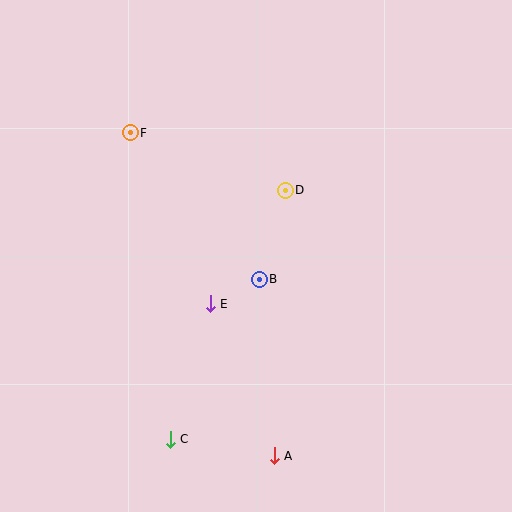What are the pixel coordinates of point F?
Point F is at (130, 133).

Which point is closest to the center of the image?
Point B at (259, 279) is closest to the center.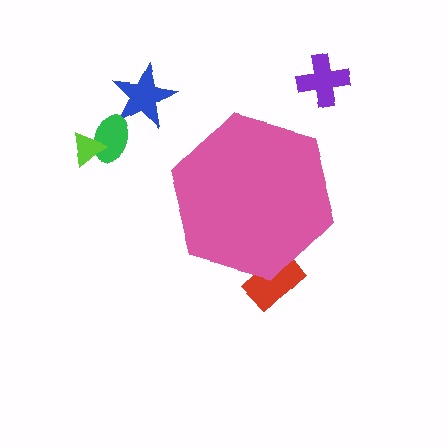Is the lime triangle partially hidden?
No, the lime triangle is fully visible.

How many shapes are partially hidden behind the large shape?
1 shape is partially hidden.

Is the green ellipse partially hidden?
No, the green ellipse is fully visible.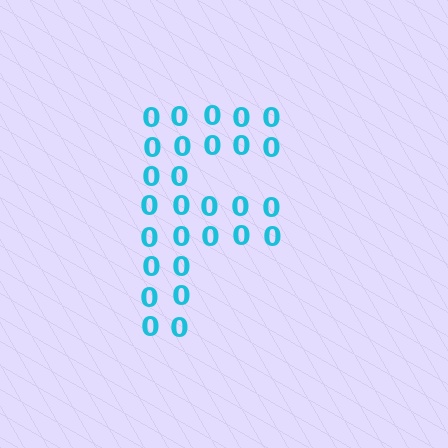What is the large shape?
The large shape is the letter F.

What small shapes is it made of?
It is made of small digit 0's.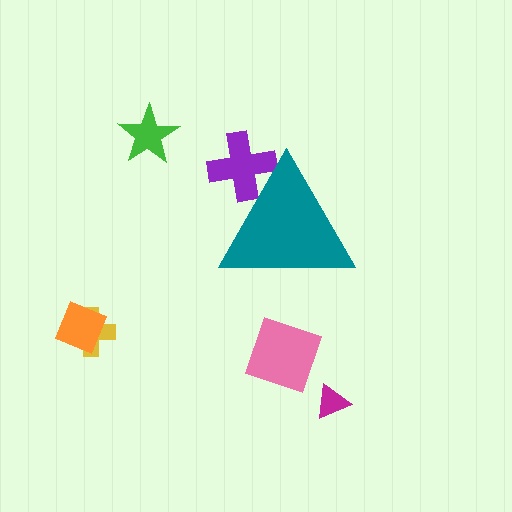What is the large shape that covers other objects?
A teal triangle.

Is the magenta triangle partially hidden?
No, the magenta triangle is fully visible.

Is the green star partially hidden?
No, the green star is fully visible.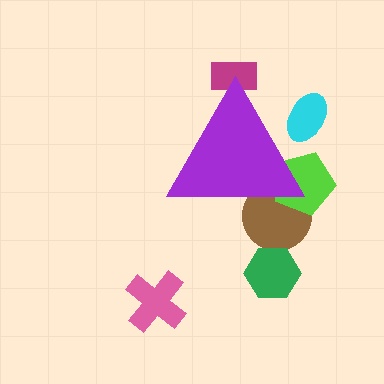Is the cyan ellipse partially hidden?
Yes, the cyan ellipse is partially hidden behind the purple triangle.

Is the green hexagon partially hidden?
No, the green hexagon is fully visible.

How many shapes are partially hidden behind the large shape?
4 shapes are partially hidden.